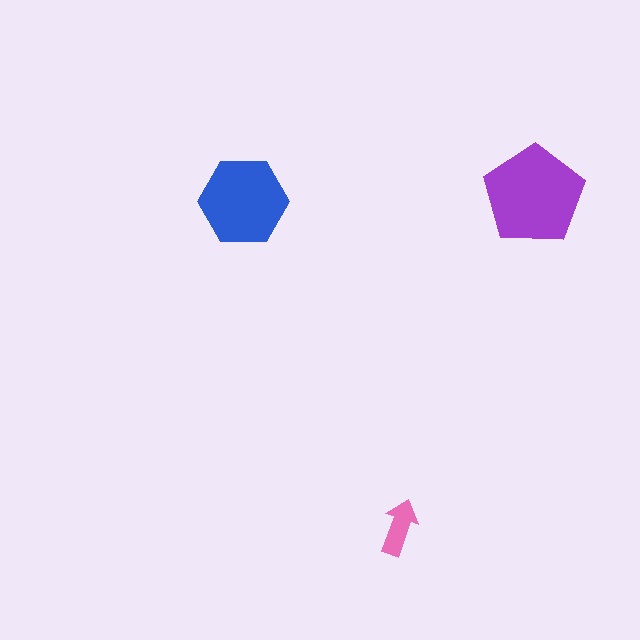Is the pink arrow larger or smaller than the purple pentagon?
Smaller.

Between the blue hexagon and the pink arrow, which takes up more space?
The blue hexagon.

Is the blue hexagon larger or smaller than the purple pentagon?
Smaller.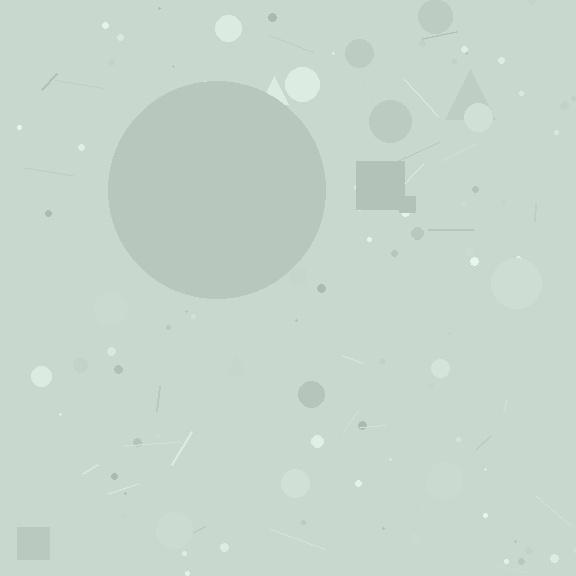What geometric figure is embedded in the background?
A circle is embedded in the background.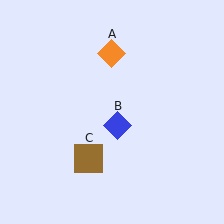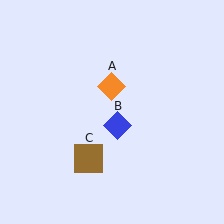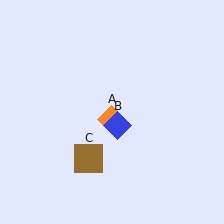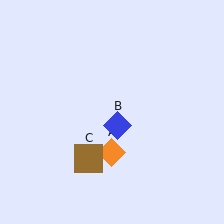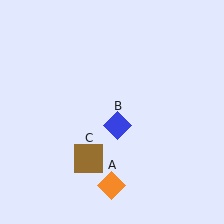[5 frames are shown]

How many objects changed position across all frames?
1 object changed position: orange diamond (object A).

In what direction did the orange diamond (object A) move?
The orange diamond (object A) moved down.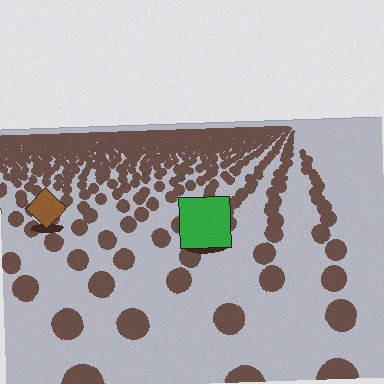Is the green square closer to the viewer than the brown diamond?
Yes. The green square is closer — you can tell from the texture gradient: the ground texture is coarser near it.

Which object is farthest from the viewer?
The brown diamond is farthest from the viewer. It appears smaller and the ground texture around it is denser.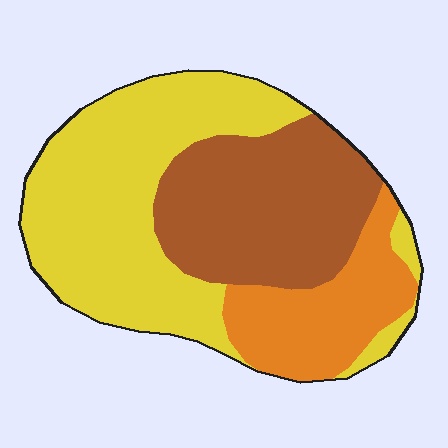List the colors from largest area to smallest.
From largest to smallest: yellow, brown, orange.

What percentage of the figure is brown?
Brown covers around 35% of the figure.